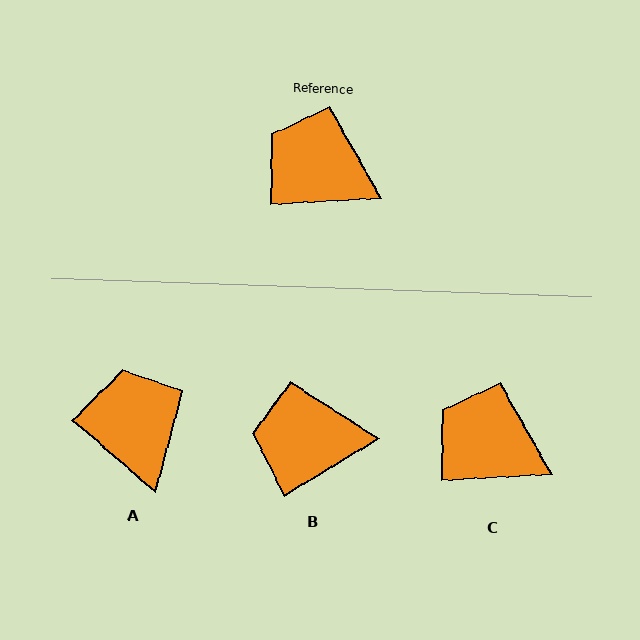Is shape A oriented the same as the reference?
No, it is off by about 44 degrees.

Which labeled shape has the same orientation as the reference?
C.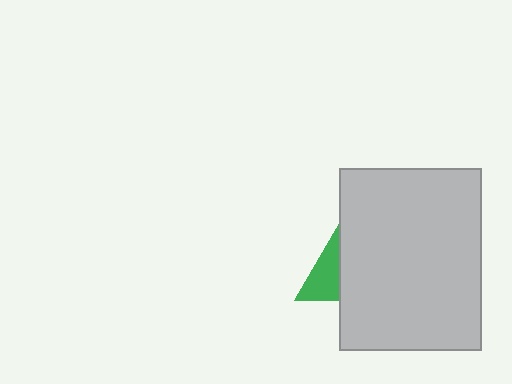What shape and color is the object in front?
The object in front is a light gray rectangle.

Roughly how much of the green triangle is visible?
About half of it is visible (roughly 48%).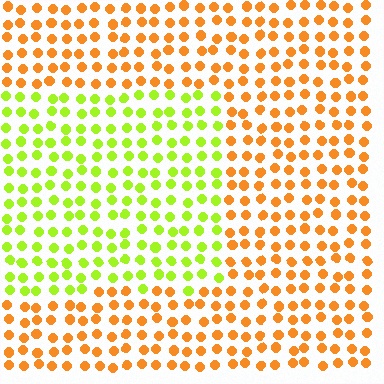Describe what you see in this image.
The image is filled with small orange elements in a uniform arrangement. A rectangle-shaped region is visible where the elements are tinted to a slightly different hue, forming a subtle color boundary.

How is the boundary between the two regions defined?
The boundary is defined purely by a slight shift in hue (about 55 degrees). Spacing, size, and orientation are identical on both sides.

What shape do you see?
I see a rectangle.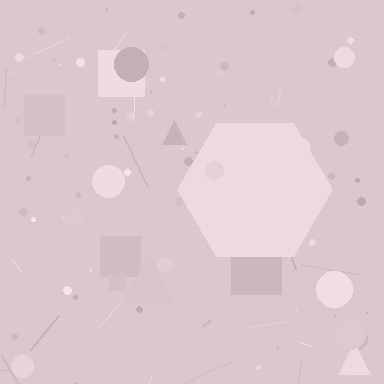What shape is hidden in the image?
A hexagon is hidden in the image.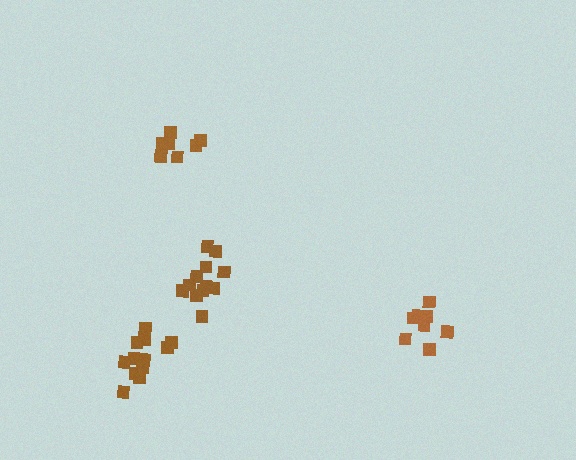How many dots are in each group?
Group 1: 13 dots, Group 2: 12 dots, Group 3: 7 dots, Group 4: 8 dots (40 total).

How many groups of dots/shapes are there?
There are 4 groups.